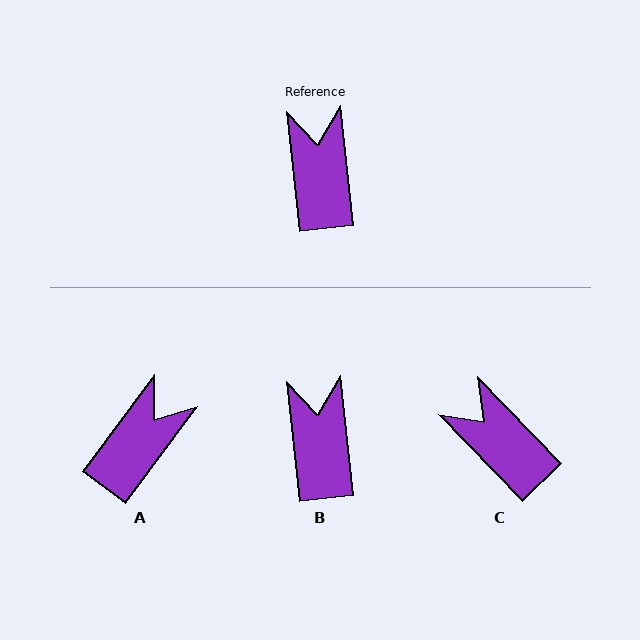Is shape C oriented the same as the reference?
No, it is off by about 38 degrees.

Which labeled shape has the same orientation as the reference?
B.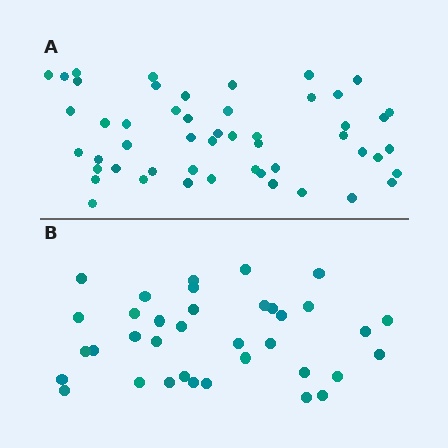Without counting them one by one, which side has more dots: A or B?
Region A (the top region) has more dots.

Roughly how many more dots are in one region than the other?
Region A has approximately 15 more dots than region B.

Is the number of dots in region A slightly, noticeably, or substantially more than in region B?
Region A has noticeably more, but not dramatically so. The ratio is roughly 1.4 to 1.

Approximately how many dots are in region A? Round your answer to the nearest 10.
About 50 dots. (The exact count is 51, which rounds to 50.)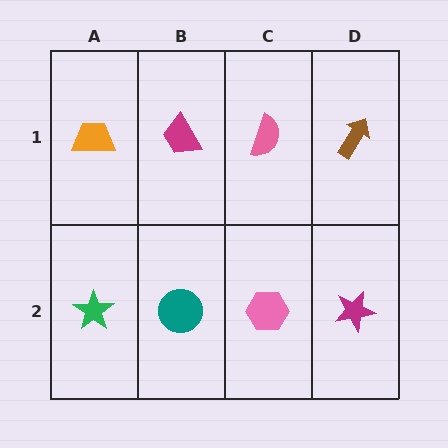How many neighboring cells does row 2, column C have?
3.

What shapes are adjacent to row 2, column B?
A magenta trapezoid (row 1, column B), a green star (row 2, column A), a pink hexagon (row 2, column C).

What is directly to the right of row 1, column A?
A magenta trapezoid.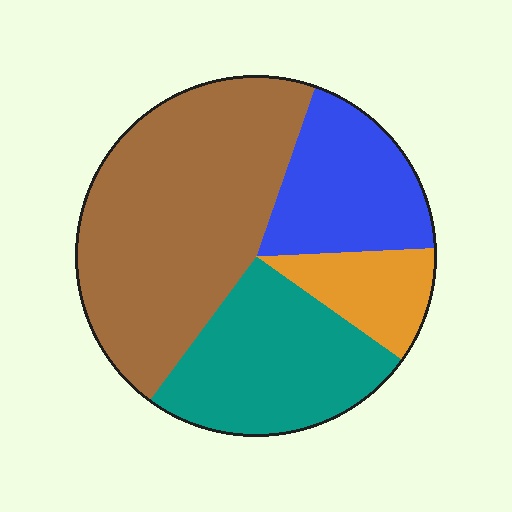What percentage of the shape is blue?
Blue takes up between a sixth and a third of the shape.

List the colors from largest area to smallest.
From largest to smallest: brown, teal, blue, orange.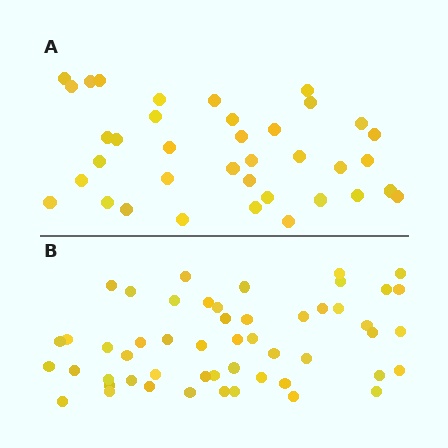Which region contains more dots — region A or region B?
Region B (the bottom region) has more dots.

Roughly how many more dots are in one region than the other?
Region B has approximately 15 more dots than region A.